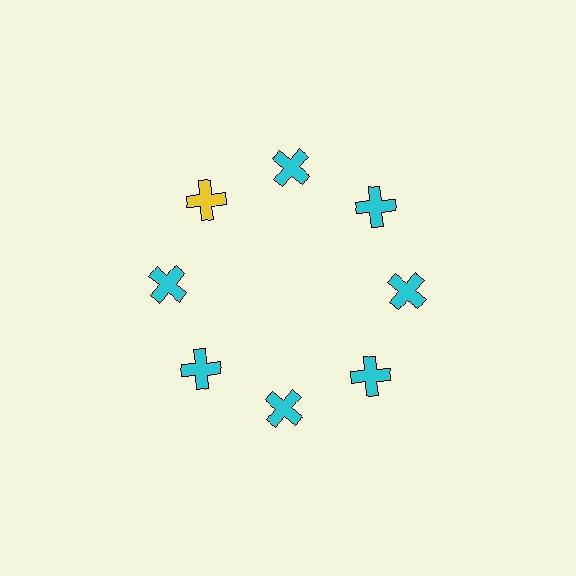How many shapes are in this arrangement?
There are 8 shapes arranged in a ring pattern.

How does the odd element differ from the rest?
It has a different color: yellow instead of cyan.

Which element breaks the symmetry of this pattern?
The yellow cross at roughly the 10 o'clock position breaks the symmetry. All other shapes are cyan crosses.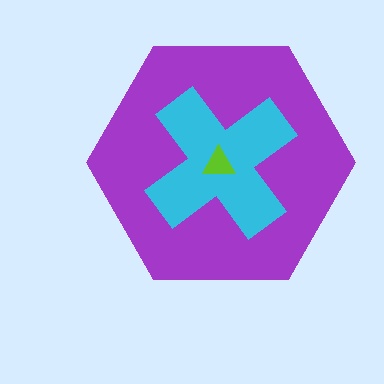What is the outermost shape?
The purple hexagon.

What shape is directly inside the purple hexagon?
The cyan cross.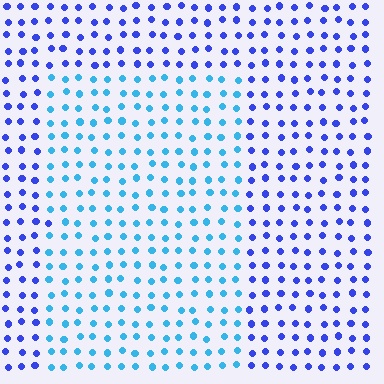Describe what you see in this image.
The image is filled with small blue elements in a uniform arrangement. A rectangle-shaped region is visible where the elements are tinted to a slightly different hue, forming a subtle color boundary.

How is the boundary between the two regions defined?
The boundary is defined purely by a slight shift in hue (about 38 degrees). Spacing, size, and orientation are identical on both sides.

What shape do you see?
I see a rectangle.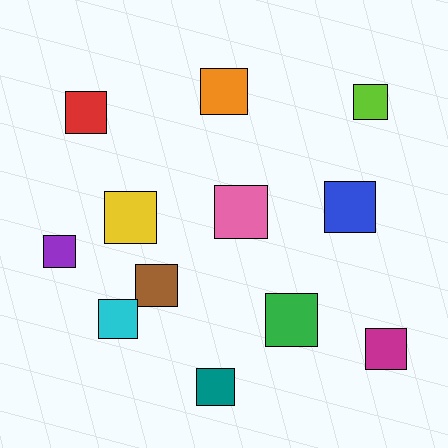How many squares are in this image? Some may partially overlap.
There are 12 squares.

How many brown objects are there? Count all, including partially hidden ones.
There is 1 brown object.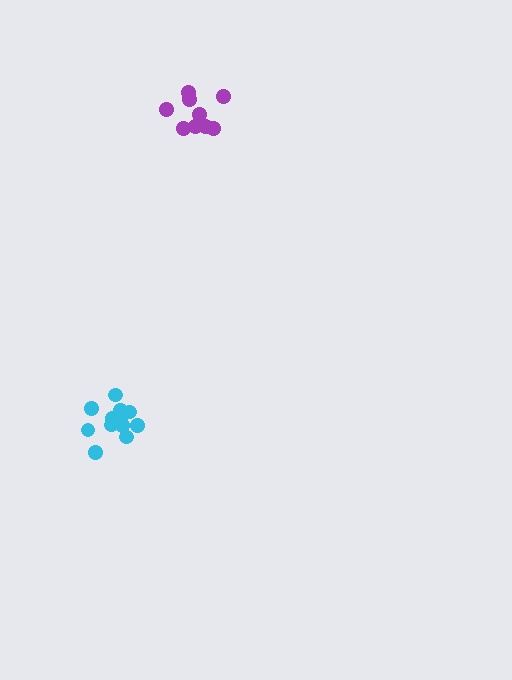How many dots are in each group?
Group 1: 9 dots, Group 2: 13 dots (22 total).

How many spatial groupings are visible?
There are 2 spatial groupings.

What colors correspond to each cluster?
The clusters are colored: purple, cyan.